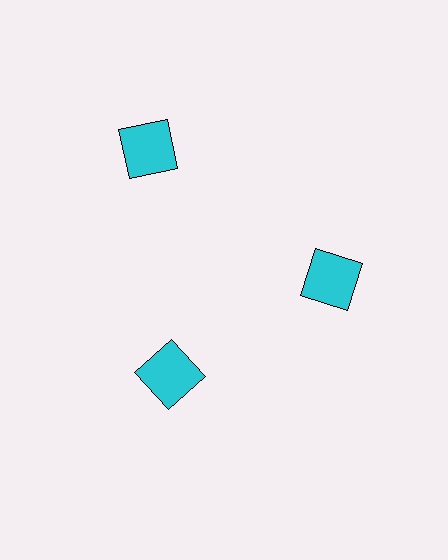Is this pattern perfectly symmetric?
No. The 3 cyan squares are arranged in a ring, but one element near the 11 o'clock position is pushed outward from the center, breaking the 3-fold rotational symmetry.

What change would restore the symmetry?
The symmetry would be restored by moving it inward, back onto the ring so that all 3 squares sit at equal angles and equal distance from the center.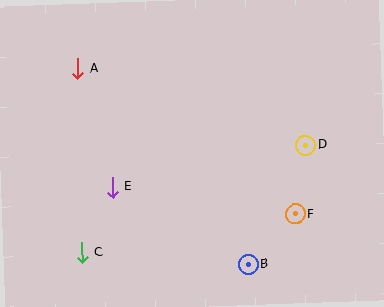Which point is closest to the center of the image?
Point E at (112, 187) is closest to the center.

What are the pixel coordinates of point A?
Point A is at (78, 69).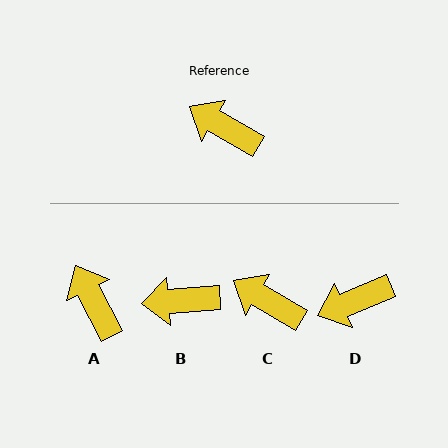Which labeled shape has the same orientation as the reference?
C.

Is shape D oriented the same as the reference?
No, it is off by about 52 degrees.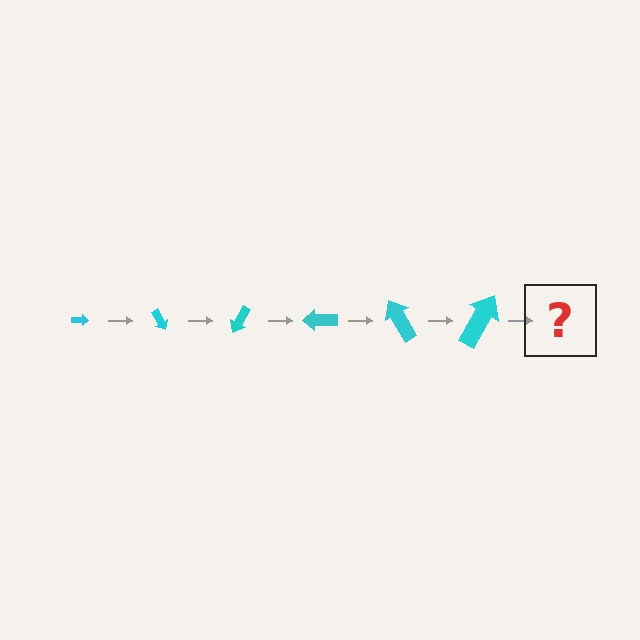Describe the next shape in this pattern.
It should be an arrow, larger than the previous one and rotated 360 degrees from the start.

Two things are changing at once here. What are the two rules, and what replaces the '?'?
The two rules are that the arrow grows larger each step and it rotates 60 degrees each step. The '?' should be an arrow, larger than the previous one and rotated 360 degrees from the start.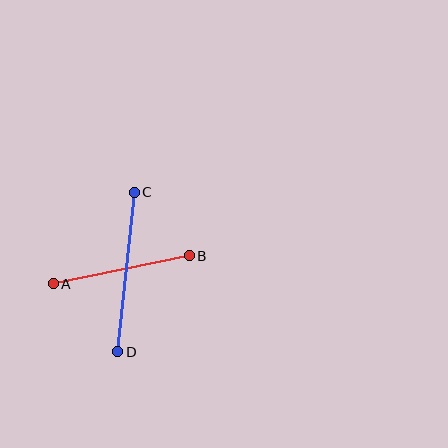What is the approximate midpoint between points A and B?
The midpoint is at approximately (121, 270) pixels.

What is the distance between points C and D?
The distance is approximately 161 pixels.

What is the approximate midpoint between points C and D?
The midpoint is at approximately (126, 272) pixels.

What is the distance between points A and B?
The distance is approximately 139 pixels.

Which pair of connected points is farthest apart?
Points C and D are farthest apart.